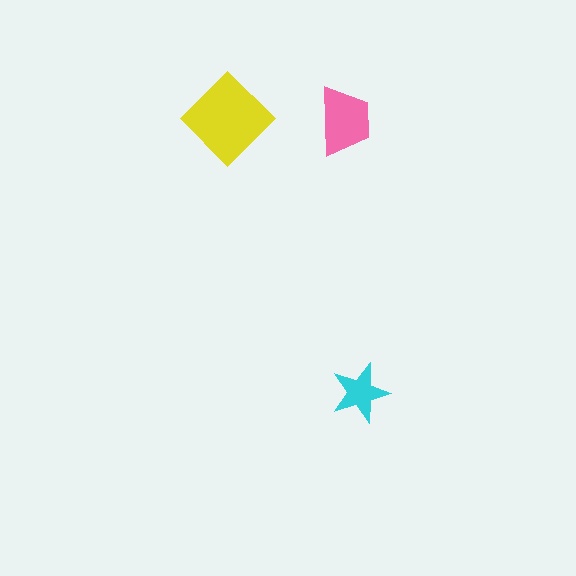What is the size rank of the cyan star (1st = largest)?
3rd.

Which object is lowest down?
The cyan star is bottommost.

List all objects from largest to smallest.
The yellow diamond, the pink trapezoid, the cyan star.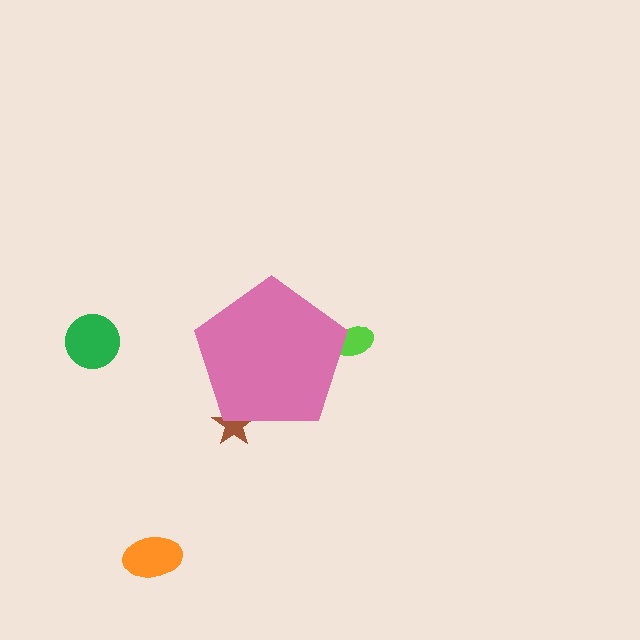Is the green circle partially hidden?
No, the green circle is fully visible.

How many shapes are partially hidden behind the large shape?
2 shapes are partially hidden.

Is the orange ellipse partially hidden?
No, the orange ellipse is fully visible.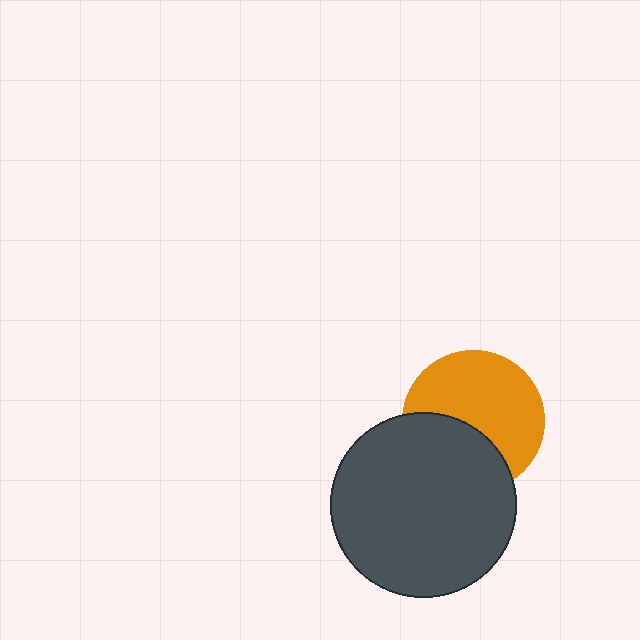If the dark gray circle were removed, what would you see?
You would see the complete orange circle.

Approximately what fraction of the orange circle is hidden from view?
Roughly 38% of the orange circle is hidden behind the dark gray circle.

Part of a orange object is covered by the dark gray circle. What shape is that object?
It is a circle.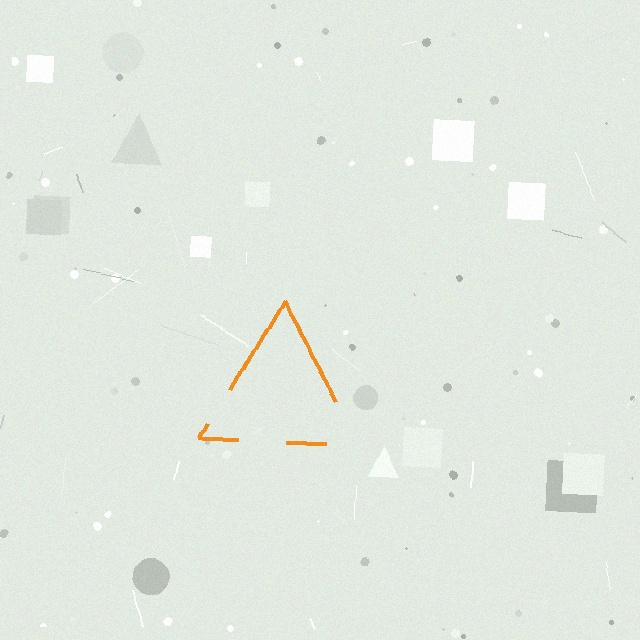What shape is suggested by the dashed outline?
The dashed outline suggests a triangle.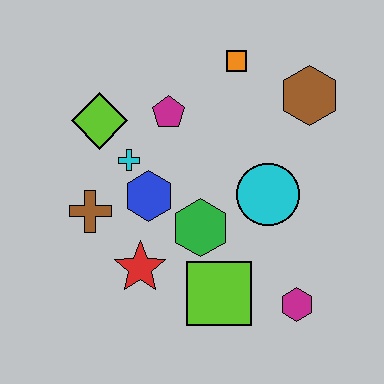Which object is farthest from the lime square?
The orange square is farthest from the lime square.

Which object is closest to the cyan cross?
The blue hexagon is closest to the cyan cross.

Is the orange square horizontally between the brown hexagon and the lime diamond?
Yes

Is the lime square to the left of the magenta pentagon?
No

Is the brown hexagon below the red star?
No